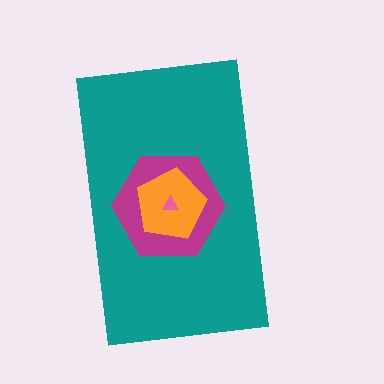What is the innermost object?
The pink triangle.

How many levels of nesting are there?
4.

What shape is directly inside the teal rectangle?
The magenta hexagon.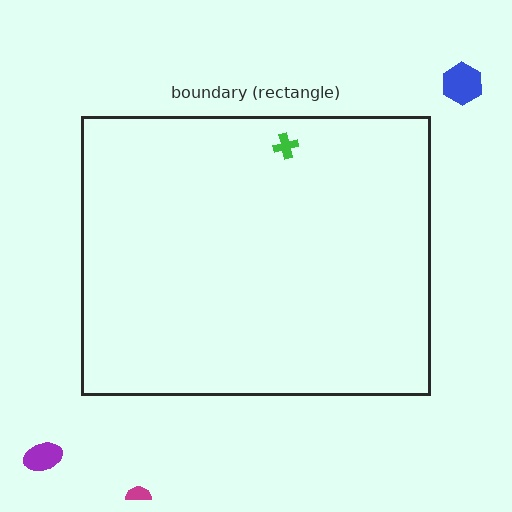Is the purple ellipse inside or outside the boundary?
Outside.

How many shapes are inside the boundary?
1 inside, 3 outside.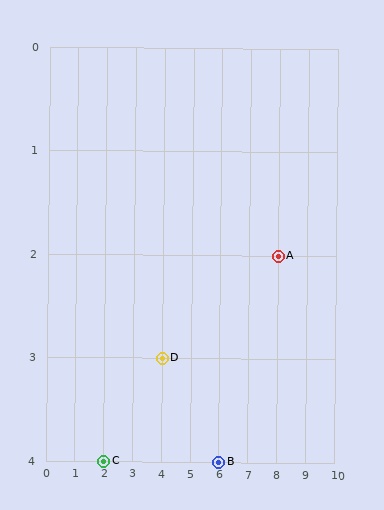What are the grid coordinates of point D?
Point D is at grid coordinates (4, 3).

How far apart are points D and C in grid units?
Points D and C are 2 columns and 1 row apart (about 2.2 grid units diagonally).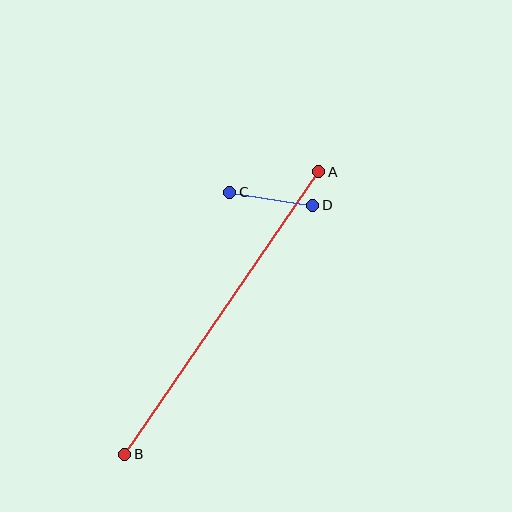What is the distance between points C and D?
The distance is approximately 84 pixels.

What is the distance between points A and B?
The distance is approximately 343 pixels.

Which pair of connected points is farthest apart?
Points A and B are farthest apart.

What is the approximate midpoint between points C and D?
The midpoint is at approximately (271, 199) pixels.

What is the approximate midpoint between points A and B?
The midpoint is at approximately (222, 313) pixels.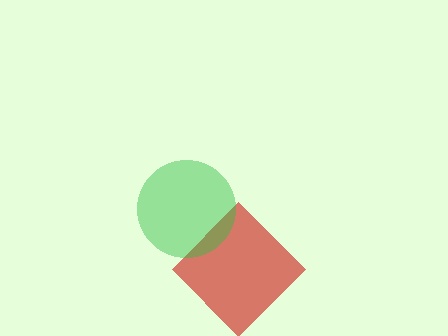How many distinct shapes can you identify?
There are 2 distinct shapes: a red diamond, a green circle.